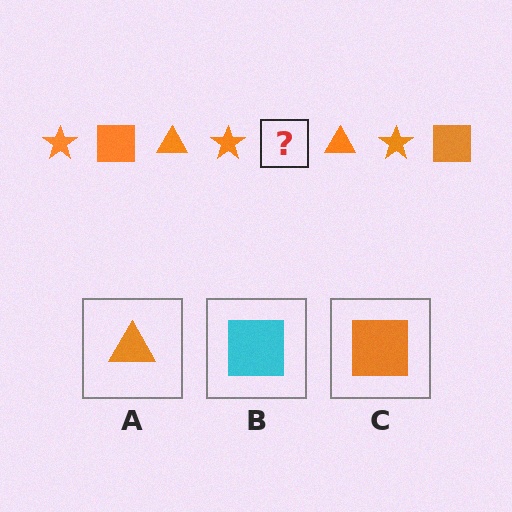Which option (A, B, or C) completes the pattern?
C.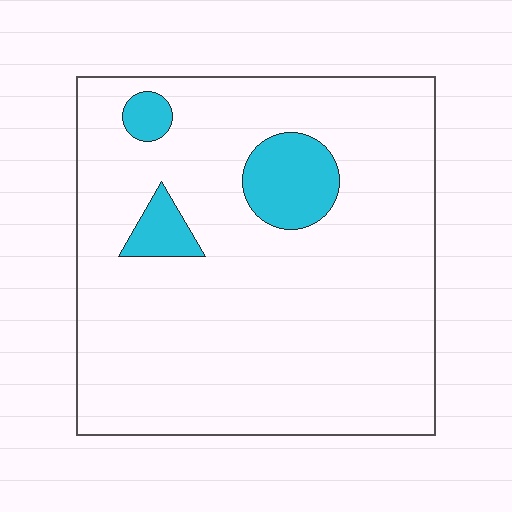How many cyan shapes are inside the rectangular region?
3.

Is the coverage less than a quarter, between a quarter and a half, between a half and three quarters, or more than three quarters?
Less than a quarter.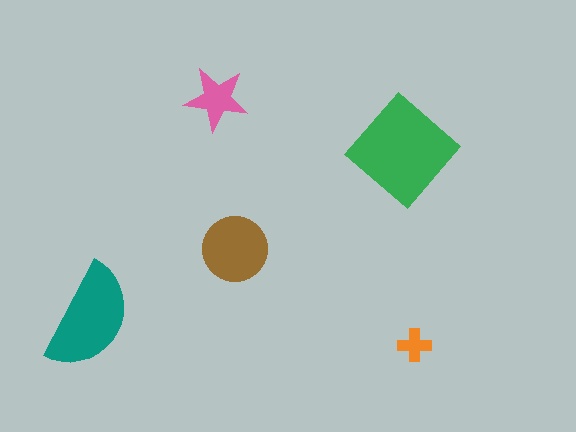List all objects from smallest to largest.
The orange cross, the pink star, the brown circle, the teal semicircle, the green diamond.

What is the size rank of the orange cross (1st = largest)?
5th.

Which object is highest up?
The pink star is topmost.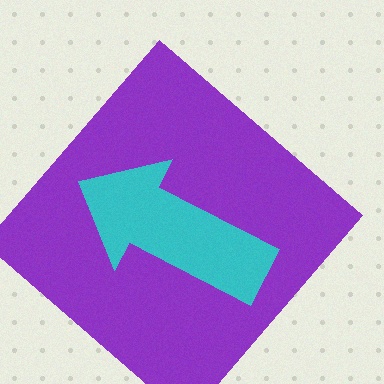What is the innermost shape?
The cyan arrow.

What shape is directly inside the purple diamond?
The cyan arrow.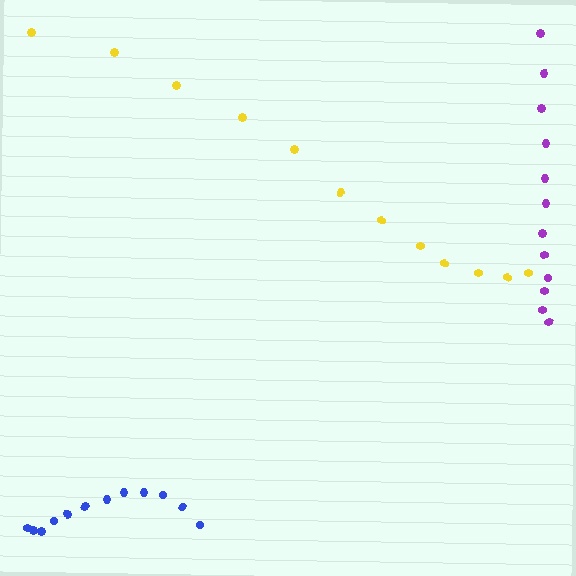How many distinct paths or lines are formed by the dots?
There are 3 distinct paths.